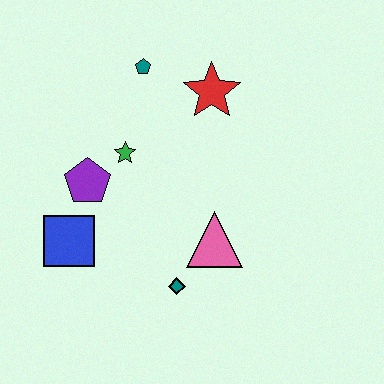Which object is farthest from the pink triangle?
The teal pentagon is farthest from the pink triangle.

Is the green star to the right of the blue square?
Yes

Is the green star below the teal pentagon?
Yes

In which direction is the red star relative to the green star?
The red star is to the right of the green star.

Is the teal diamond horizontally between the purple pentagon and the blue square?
No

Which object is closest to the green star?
The purple pentagon is closest to the green star.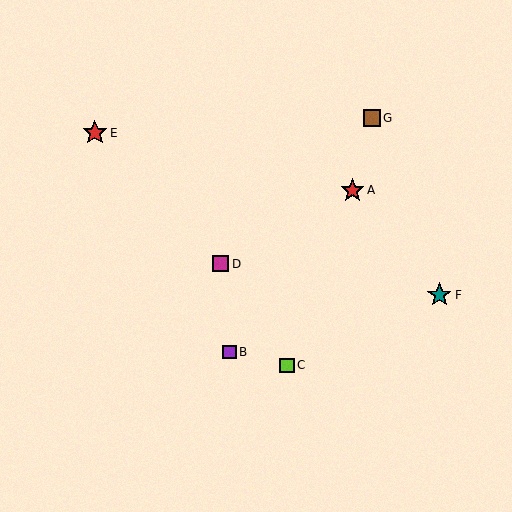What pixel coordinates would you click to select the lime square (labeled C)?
Click at (287, 365) to select the lime square C.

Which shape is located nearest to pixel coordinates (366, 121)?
The brown square (labeled G) at (372, 118) is nearest to that location.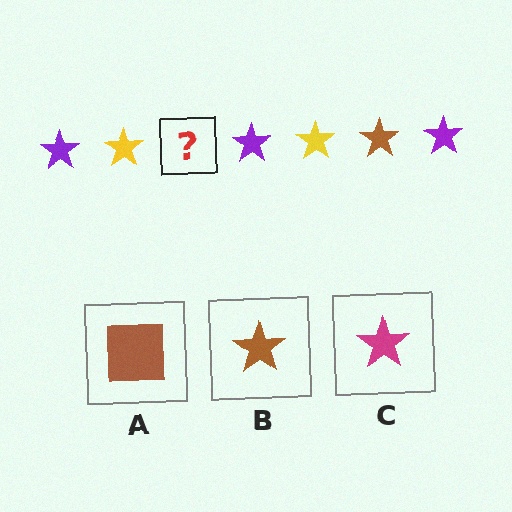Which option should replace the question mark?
Option B.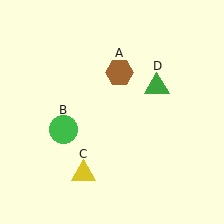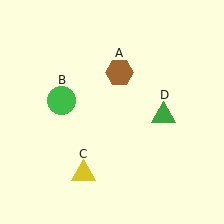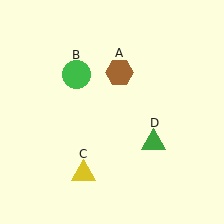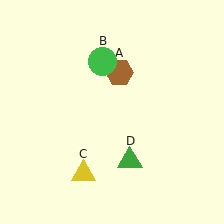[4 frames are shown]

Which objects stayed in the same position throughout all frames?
Brown hexagon (object A) and yellow triangle (object C) remained stationary.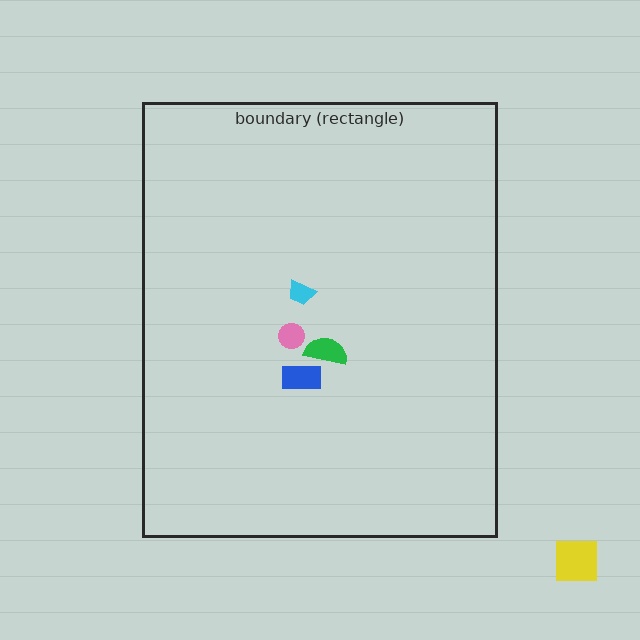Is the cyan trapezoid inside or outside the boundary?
Inside.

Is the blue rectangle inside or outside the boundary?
Inside.